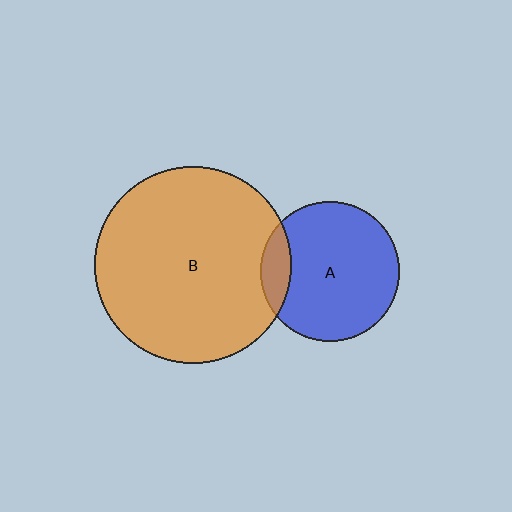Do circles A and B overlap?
Yes.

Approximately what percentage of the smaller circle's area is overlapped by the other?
Approximately 15%.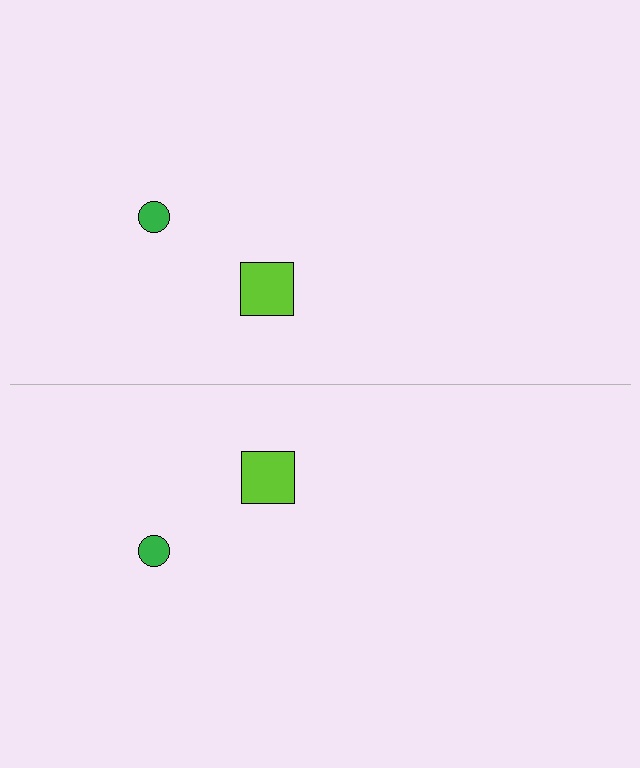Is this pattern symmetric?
Yes, this pattern has bilateral (reflection) symmetry.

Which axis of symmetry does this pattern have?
The pattern has a horizontal axis of symmetry running through the center of the image.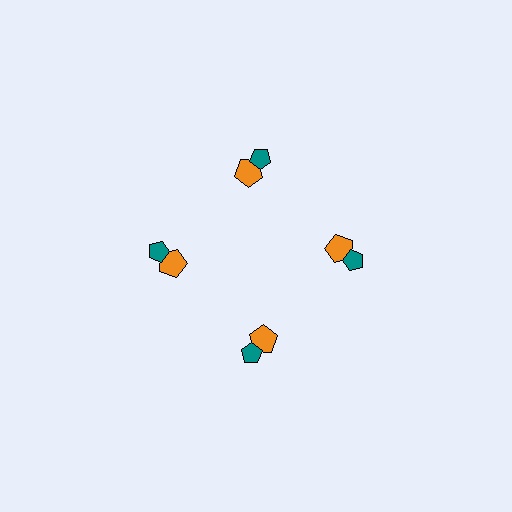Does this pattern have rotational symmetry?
Yes, this pattern has 4-fold rotational symmetry. It looks the same after rotating 90 degrees around the center.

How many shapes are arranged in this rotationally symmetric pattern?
There are 8 shapes, arranged in 4 groups of 2.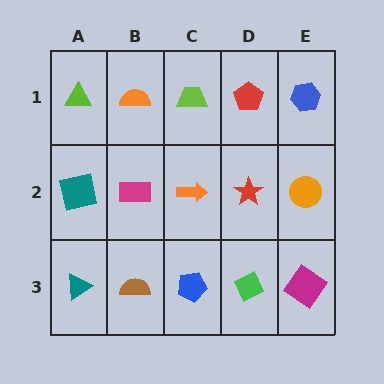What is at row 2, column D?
A red star.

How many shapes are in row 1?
5 shapes.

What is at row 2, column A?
A teal square.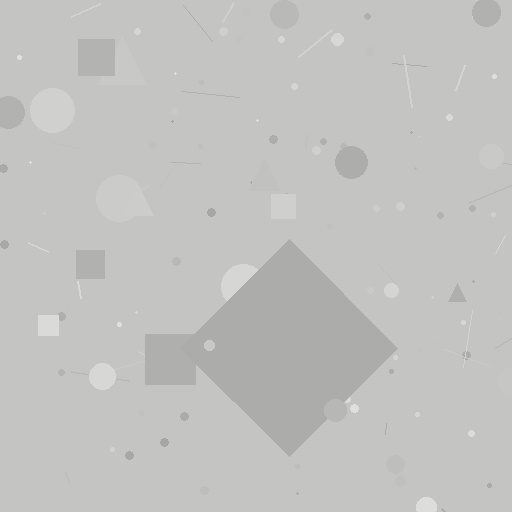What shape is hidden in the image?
A diamond is hidden in the image.